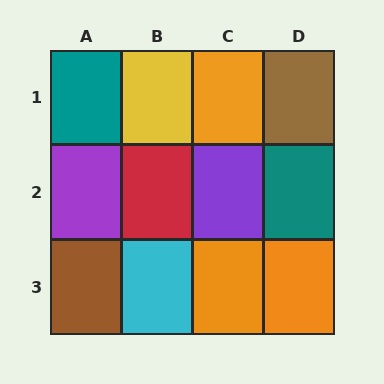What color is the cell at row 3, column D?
Orange.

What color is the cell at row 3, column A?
Brown.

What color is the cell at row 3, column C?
Orange.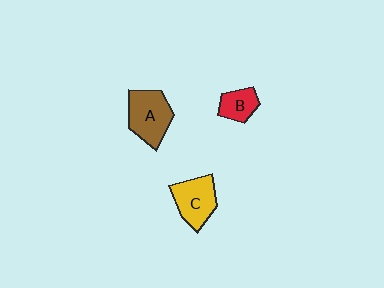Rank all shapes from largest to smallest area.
From largest to smallest: A (brown), C (yellow), B (red).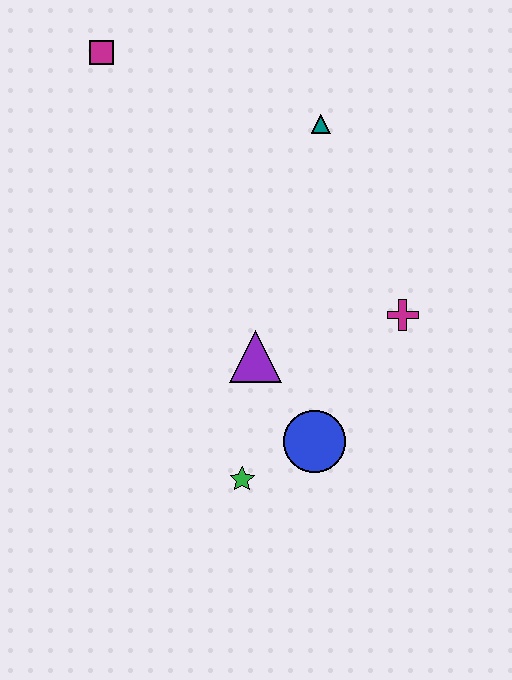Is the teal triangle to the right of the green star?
Yes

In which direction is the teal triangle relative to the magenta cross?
The teal triangle is above the magenta cross.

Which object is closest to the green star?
The blue circle is closest to the green star.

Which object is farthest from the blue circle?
The magenta square is farthest from the blue circle.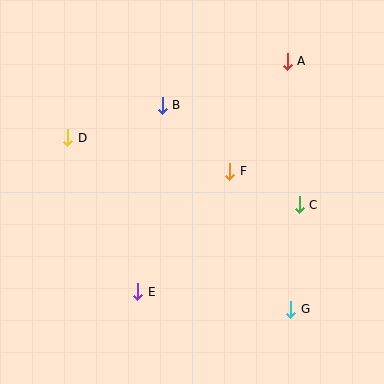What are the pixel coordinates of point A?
Point A is at (287, 61).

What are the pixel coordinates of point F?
Point F is at (230, 172).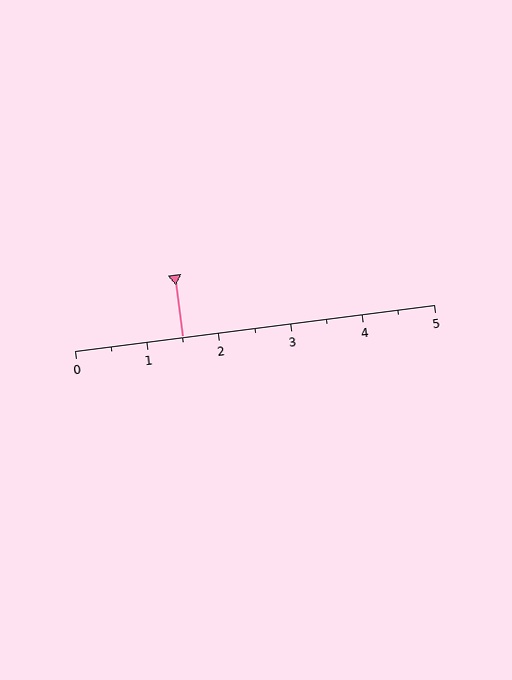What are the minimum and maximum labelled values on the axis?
The axis runs from 0 to 5.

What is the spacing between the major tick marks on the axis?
The major ticks are spaced 1 apart.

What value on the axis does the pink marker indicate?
The marker indicates approximately 1.5.